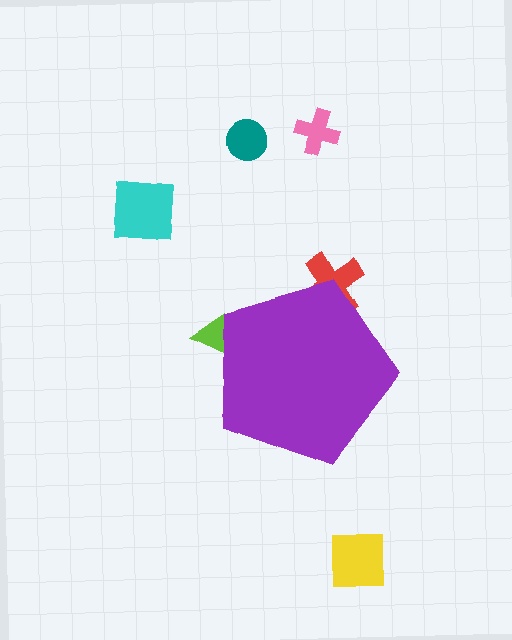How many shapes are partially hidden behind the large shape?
2 shapes are partially hidden.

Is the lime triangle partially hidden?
Yes, the lime triangle is partially hidden behind the purple pentagon.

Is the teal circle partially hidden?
No, the teal circle is fully visible.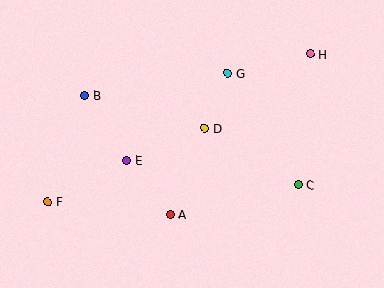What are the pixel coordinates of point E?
Point E is at (127, 160).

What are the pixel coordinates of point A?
Point A is at (170, 214).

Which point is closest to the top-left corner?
Point B is closest to the top-left corner.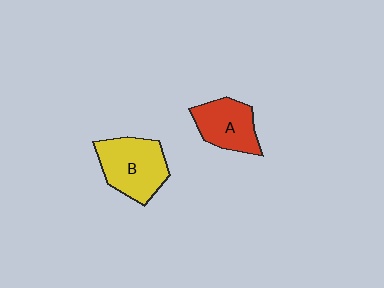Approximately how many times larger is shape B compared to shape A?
Approximately 1.3 times.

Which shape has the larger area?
Shape B (yellow).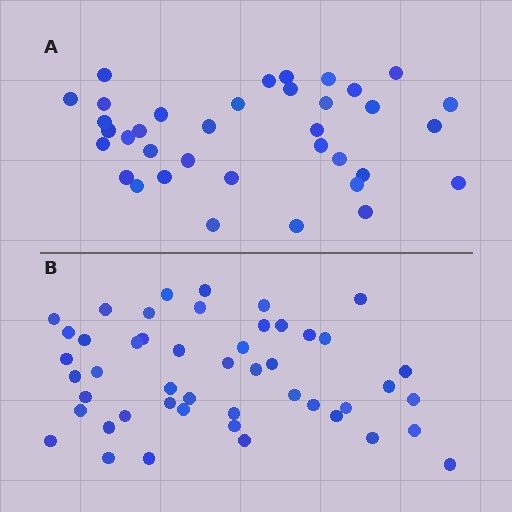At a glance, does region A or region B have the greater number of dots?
Region B (the bottom region) has more dots.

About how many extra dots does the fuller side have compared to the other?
Region B has roughly 12 or so more dots than region A.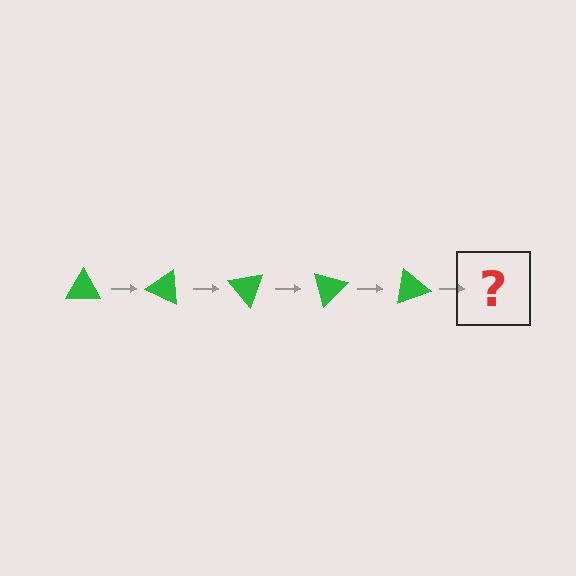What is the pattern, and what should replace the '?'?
The pattern is that the triangle rotates 25 degrees each step. The '?' should be a green triangle rotated 125 degrees.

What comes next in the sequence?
The next element should be a green triangle rotated 125 degrees.